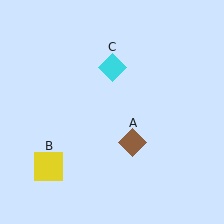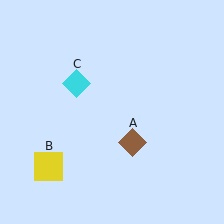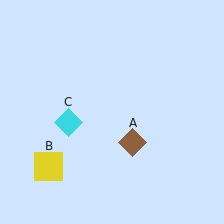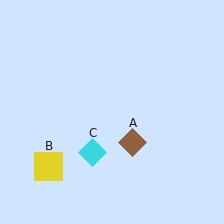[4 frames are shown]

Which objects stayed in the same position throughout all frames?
Brown diamond (object A) and yellow square (object B) remained stationary.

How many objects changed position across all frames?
1 object changed position: cyan diamond (object C).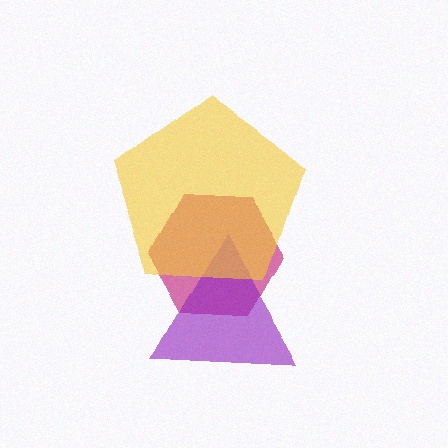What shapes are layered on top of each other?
The layered shapes are: a magenta hexagon, a purple triangle, a yellow pentagon.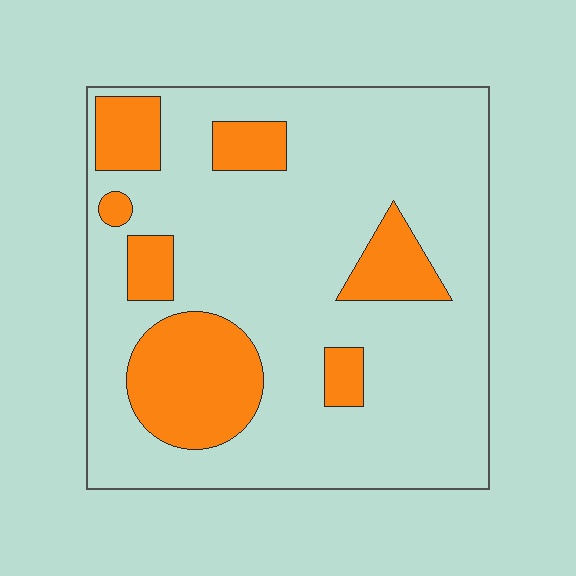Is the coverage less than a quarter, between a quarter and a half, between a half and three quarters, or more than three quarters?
Less than a quarter.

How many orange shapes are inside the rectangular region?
7.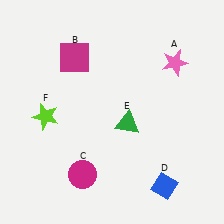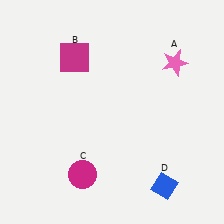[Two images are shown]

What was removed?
The green triangle (E), the lime star (F) were removed in Image 2.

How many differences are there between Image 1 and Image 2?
There are 2 differences between the two images.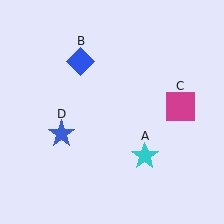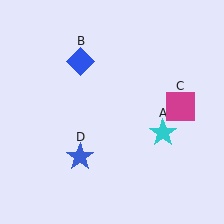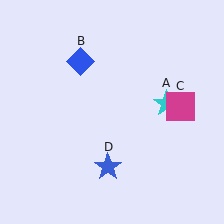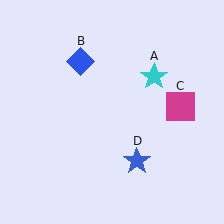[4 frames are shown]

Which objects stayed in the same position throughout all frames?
Blue diamond (object B) and magenta square (object C) remained stationary.